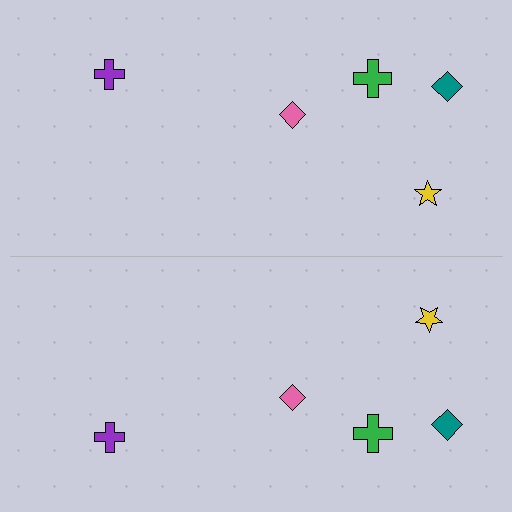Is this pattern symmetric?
Yes, this pattern has bilateral (reflection) symmetry.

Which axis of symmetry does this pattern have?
The pattern has a horizontal axis of symmetry running through the center of the image.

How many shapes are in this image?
There are 10 shapes in this image.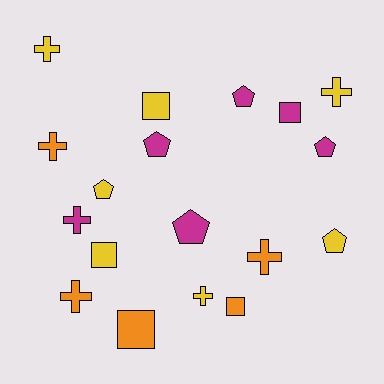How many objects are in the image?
There are 18 objects.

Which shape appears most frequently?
Cross, with 7 objects.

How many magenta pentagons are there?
There are 4 magenta pentagons.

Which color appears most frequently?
Yellow, with 7 objects.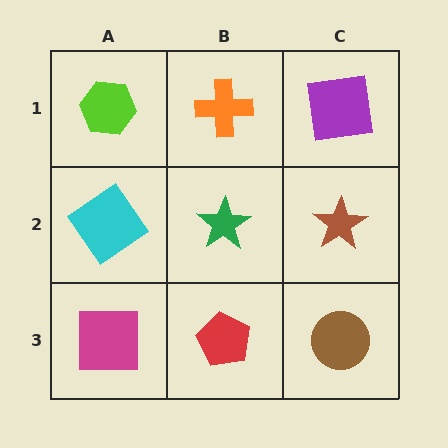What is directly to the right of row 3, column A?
A red pentagon.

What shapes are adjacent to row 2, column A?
A lime hexagon (row 1, column A), a magenta square (row 3, column A), a green star (row 2, column B).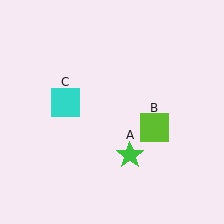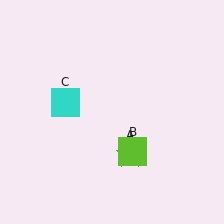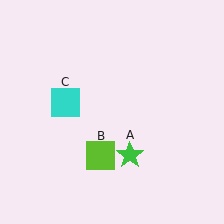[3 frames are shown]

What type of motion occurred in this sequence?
The lime square (object B) rotated clockwise around the center of the scene.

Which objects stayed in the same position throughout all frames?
Green star (object A) and cyan square (object C) remained stationary.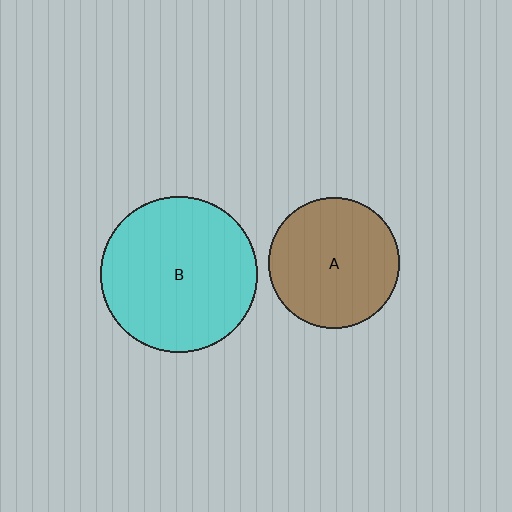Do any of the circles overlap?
No, none of the circles overlap.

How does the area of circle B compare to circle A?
Approximately 1.4 times.